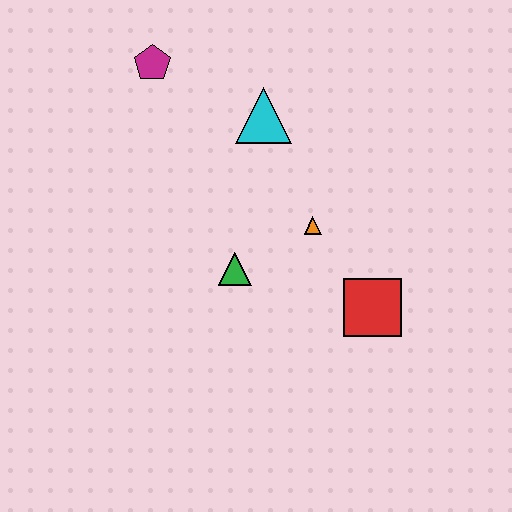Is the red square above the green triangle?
No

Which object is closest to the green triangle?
The orange triangle is closest to the green triangle.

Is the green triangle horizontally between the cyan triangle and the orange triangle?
No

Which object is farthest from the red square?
The magenta pentagon is farthest from the red square.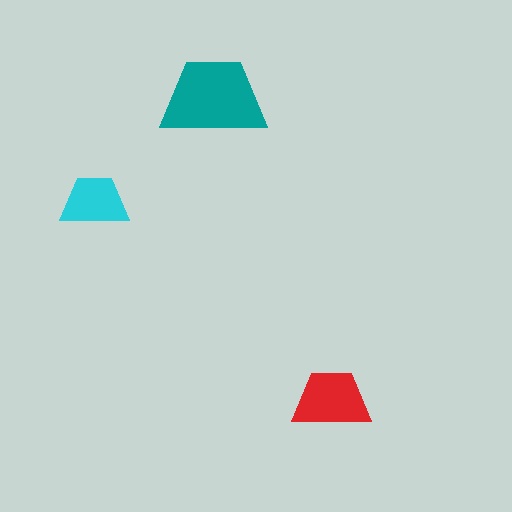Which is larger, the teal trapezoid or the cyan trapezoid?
The teal one.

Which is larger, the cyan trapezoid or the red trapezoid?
The red one.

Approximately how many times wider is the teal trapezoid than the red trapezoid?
About 1.5 times wider.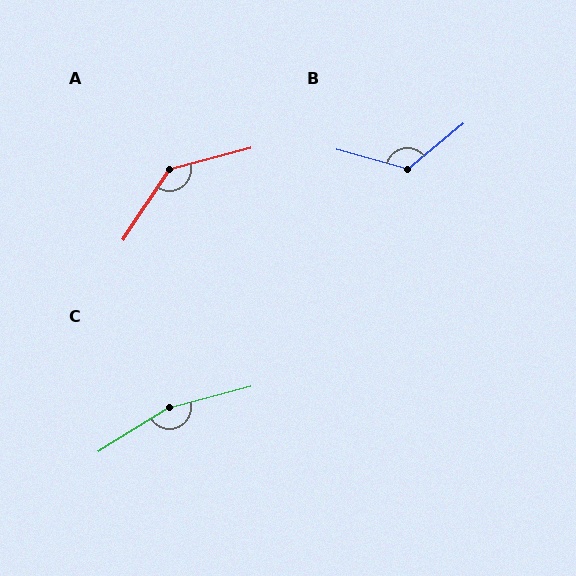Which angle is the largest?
C, at approximately 163 degrees.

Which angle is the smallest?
B, at approximately 126 degrees.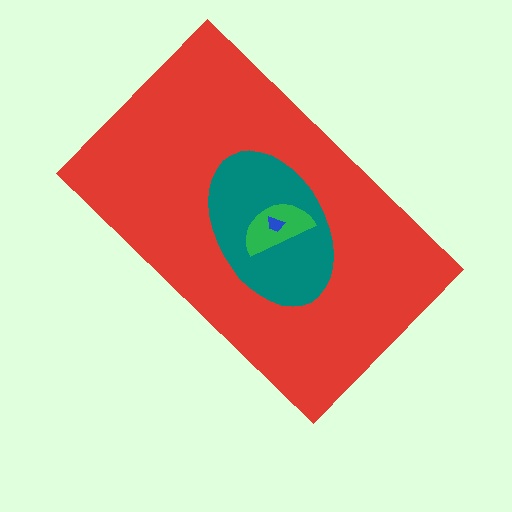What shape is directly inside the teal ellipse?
The green semicircle.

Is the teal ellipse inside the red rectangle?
Yes.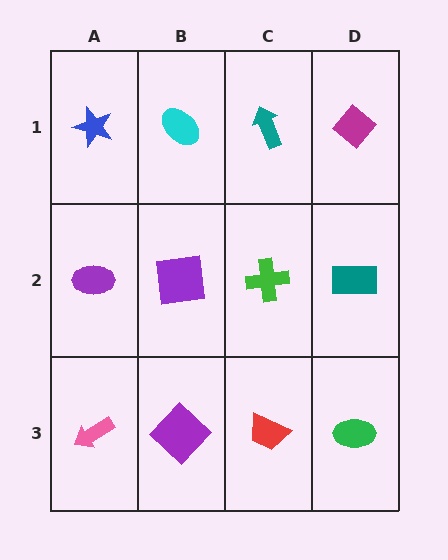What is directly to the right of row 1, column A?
A cyan ellipse.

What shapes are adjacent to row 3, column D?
A teal rectangle (row 2, column D), a red trapezoid (row 3, column C).